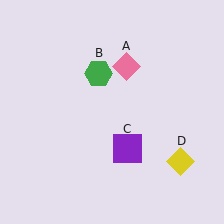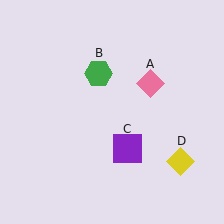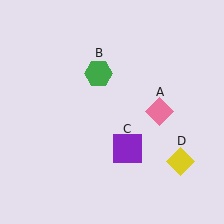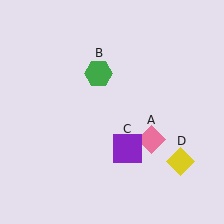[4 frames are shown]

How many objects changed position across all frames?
1 object changed position: pink diamond (object A).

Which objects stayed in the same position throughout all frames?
Green hexagon (object B) and purple square (object C) and yellow diamond (object D) remained stationary.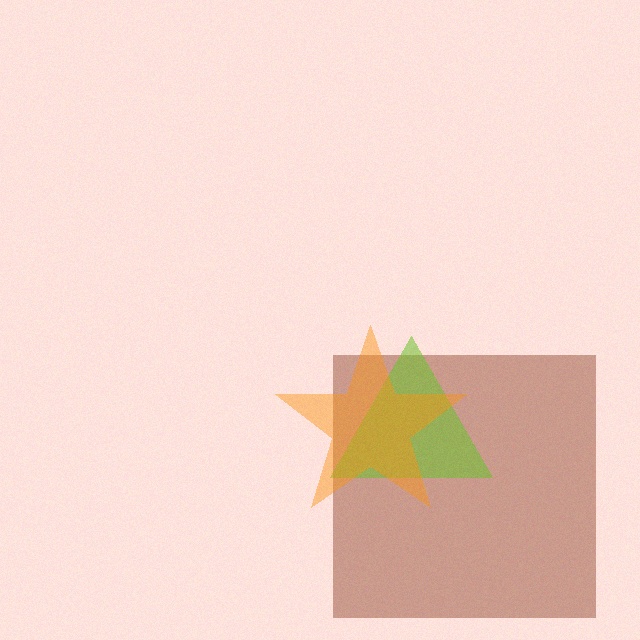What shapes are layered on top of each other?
The layered shapes are: a brown square, a lime triangle, an orange star.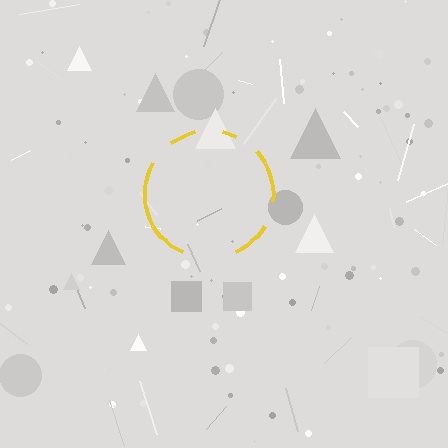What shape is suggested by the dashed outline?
The dashed outline suggests a circle.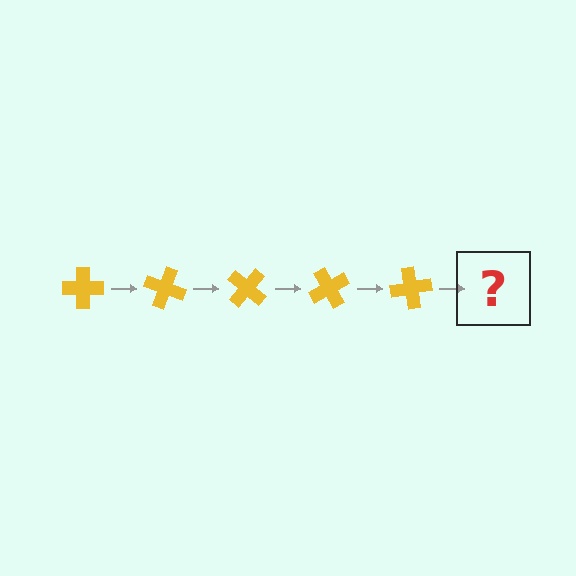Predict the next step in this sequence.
The next step is a yellow cross rotated 100 degrees.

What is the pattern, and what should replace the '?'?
The pattern is that the cross rotates 20 degrees each step. The '?' should be a yellow cross rotated 100 degrees.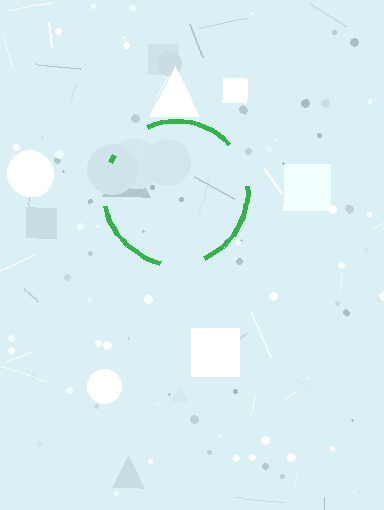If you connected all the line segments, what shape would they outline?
They would outline a circle.